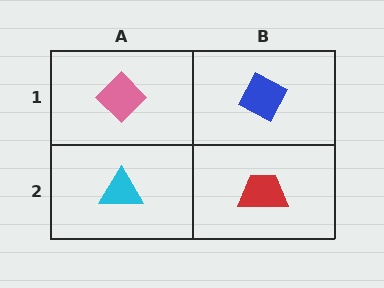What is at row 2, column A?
A cyan triangle.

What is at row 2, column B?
A red trapezoid.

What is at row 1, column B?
A blue diamond.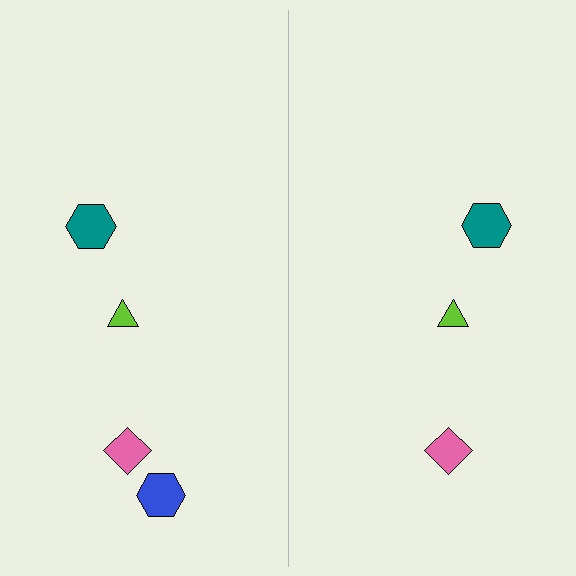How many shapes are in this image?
There are 7 shapes in this image.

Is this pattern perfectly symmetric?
No, the pattern is not perfectly symmetric. A blue hexagon is missing from the right side.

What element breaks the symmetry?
A blue hexagon is missing from the right side.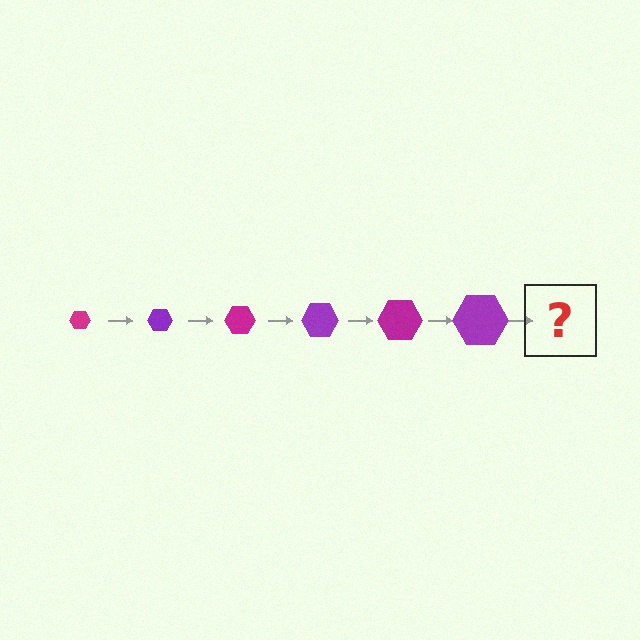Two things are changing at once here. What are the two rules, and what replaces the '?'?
The two rules are that the hexagon grows larger each step and the color cycles through magenta and purple. The '?' should be a magenta hexagon, larger than the previous one.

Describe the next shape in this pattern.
It should be a magenta hexagon, larger than the previous one.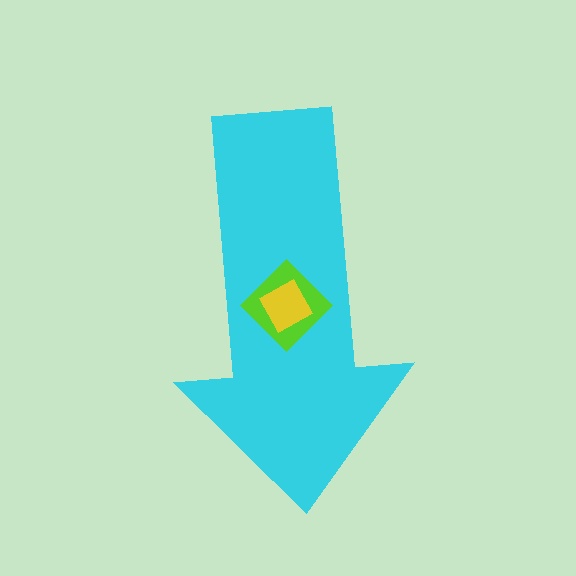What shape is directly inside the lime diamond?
The yellow square.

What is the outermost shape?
The cyan arrow.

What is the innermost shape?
The yellow square.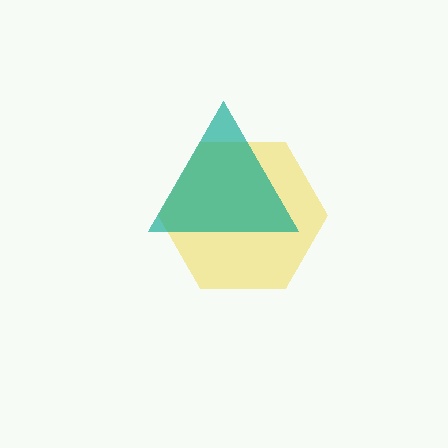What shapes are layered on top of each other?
The layered shapes are: a yellow hexagon, a teal triangle.